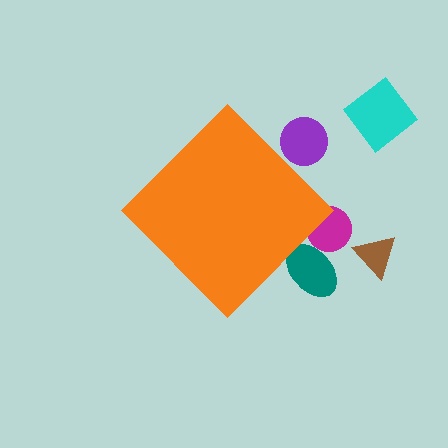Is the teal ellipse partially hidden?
Yes, the teal ellipse is partially hidden behind the orange diamond.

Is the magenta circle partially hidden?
Yes, the magenta circle is partially hidden behind the orange diamond.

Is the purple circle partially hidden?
Yes, the purple circle is partially hidden behind the orange diamond.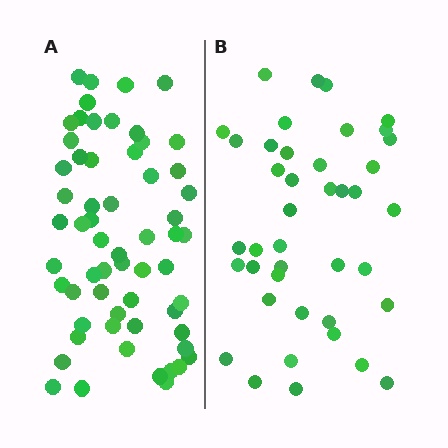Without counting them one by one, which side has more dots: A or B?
Region A (the left region) has more dots.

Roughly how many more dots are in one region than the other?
Region A has approximately 20 more dots than region B.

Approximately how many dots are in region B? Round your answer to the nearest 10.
About 40 dots. (The exact count is 41, which rounds to 40.)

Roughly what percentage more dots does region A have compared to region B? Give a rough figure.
About 45% more.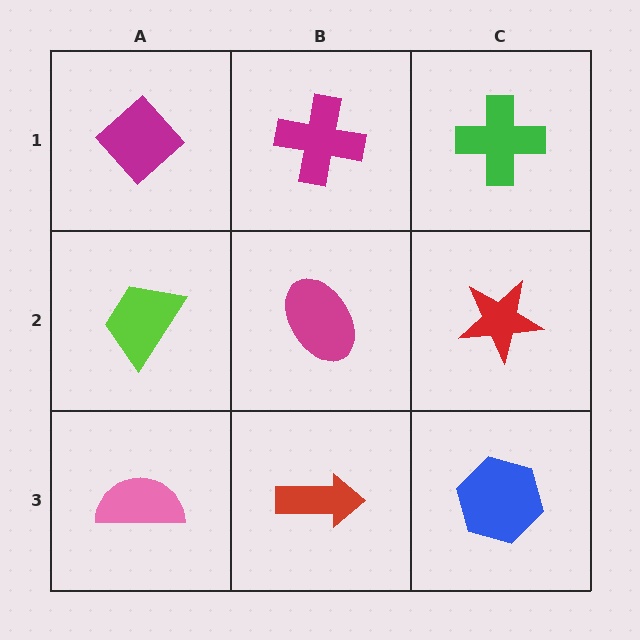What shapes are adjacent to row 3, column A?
A lime trapezoid (row 2, column A), a red arrow (row 3, column B).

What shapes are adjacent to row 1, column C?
A red star (row 2, column C), a magenta cross (row 1, column B).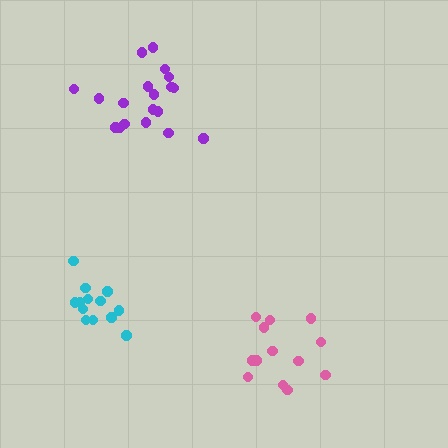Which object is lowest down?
The pink cluster is bottommost.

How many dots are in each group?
Group 1: 13 dots, Group 2: 19 dots, Group 3: 13 dots (45 total).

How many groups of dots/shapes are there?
There are 3 groups.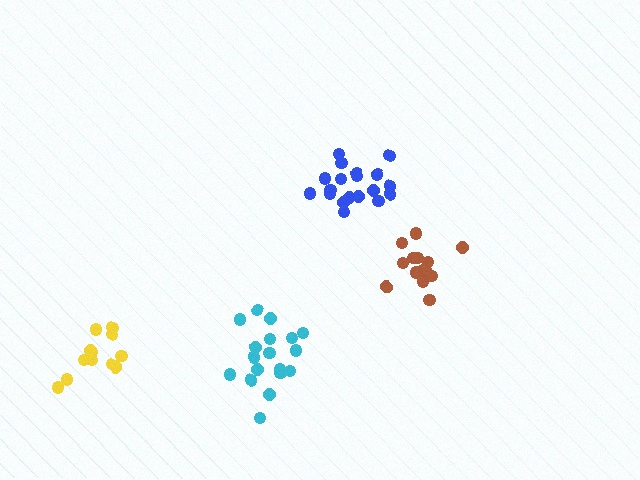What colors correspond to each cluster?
The clusters are colored: yellow, cyan, brown, blue.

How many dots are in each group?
Group 1: 13 dots, Group 2: 18 dots, Group 3: 14 dots, Group 4: 19 dots (64 total).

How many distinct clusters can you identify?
There are 4 distinct clusters.